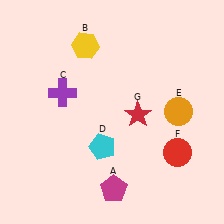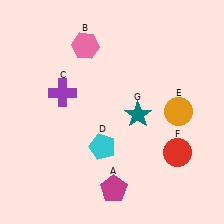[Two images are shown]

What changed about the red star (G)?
In Image 1, G is red. In Image 2, it changed to teal.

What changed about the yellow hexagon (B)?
In Image 1, B is yellow. In Image 2, it changed to pink.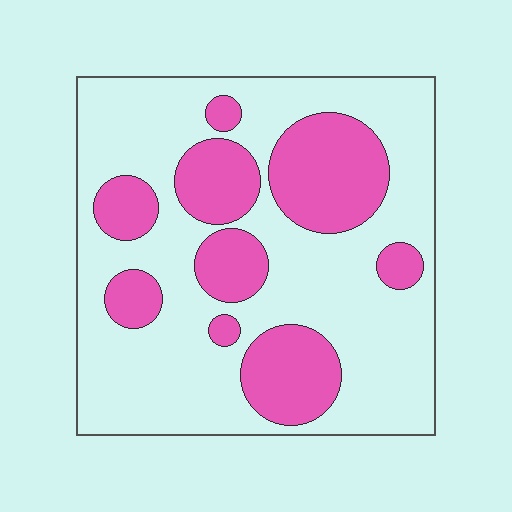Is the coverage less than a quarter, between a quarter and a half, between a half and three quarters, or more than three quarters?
Between a quarter and a half.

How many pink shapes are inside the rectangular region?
9.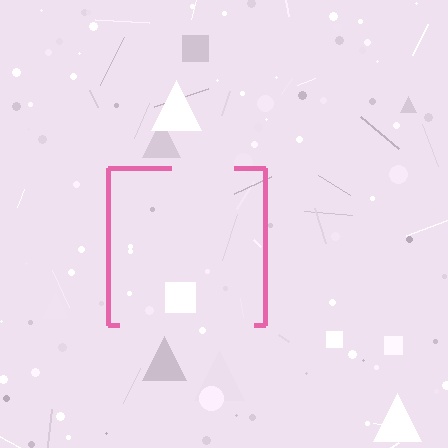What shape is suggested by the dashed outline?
The dashed outline suggests a square.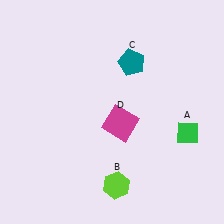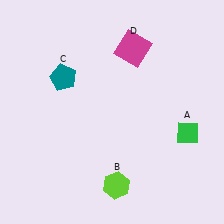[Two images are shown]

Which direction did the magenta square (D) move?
The magenta square (D) moved up.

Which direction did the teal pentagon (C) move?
The teal pentagon (C) moved left.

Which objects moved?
The objects that moved are: the teal pentagon (C), the magenta square (D).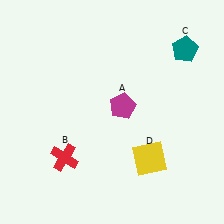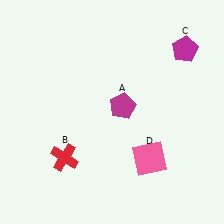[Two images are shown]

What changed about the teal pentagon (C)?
In Image 1, C is teal. In Image 2, it changed to magenta.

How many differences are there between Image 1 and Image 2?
There are 2 differences between the two images.